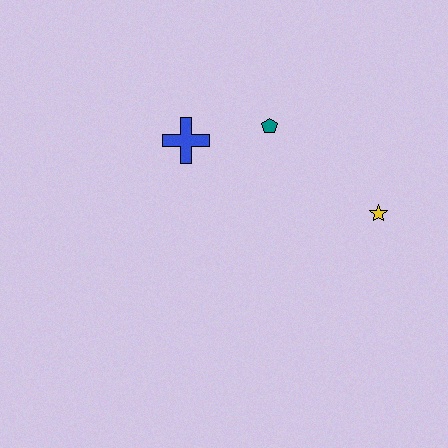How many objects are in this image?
There are 3 objects.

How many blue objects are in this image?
There is 1 blue object.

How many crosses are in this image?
There is 1 cross.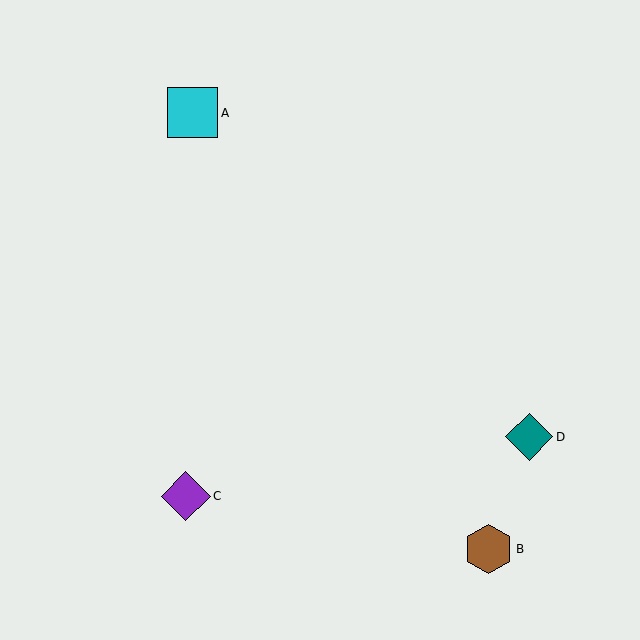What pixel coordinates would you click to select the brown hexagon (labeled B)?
Click at (489, 549) to select the brown hexagon B.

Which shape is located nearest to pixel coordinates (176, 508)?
The purple diamond (labeled C) at (186, 496) is nearest to that location.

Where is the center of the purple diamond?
The center of the purple diamond is at (186, 496).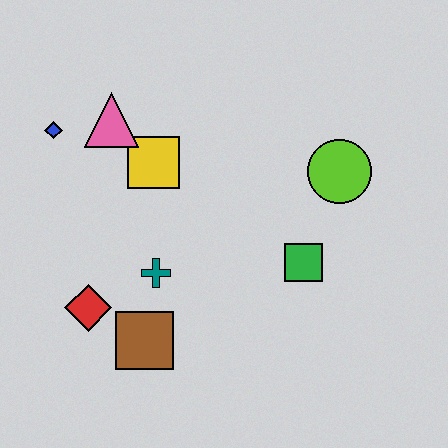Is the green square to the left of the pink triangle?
No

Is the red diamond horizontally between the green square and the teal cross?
No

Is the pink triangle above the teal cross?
Yes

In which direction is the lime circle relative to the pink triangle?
The lime circle is to the right of the pink triangle.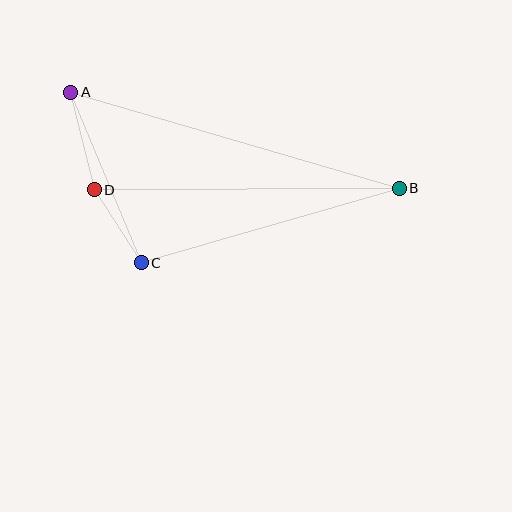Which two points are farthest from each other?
Points A and B are farthest from each other.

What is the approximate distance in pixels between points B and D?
The distance between B and D is approximately 305 pixels.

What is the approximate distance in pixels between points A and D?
The distance between A and D is approximately 100 pixels.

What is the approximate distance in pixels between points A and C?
The distance between A and C is approximately 184 pixels.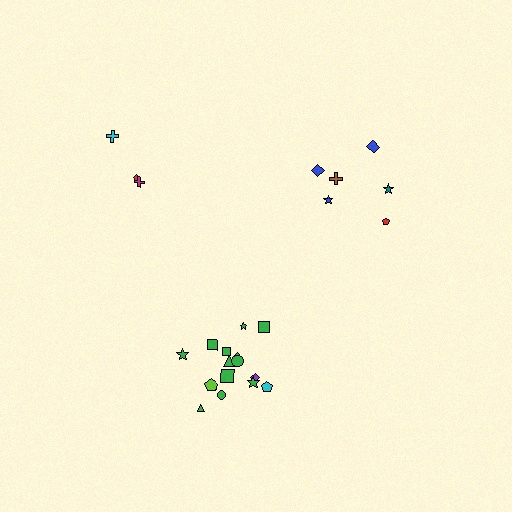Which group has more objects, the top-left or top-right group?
The top-right group.